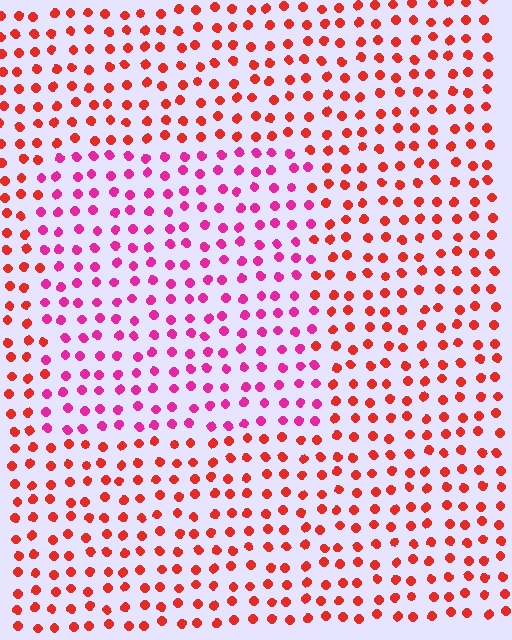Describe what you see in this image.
The image is filled with small red elements in a uniform arrangement. A rectangle-shaped region is visible where the elements are tinted to a slightly different hue, forming a subtle color boundary.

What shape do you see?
I see a rectangle.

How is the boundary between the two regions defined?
The boundary is defined purely by a slight shift in hue (about 41 degrees). Spacing, size, and orientation are identical on both sides.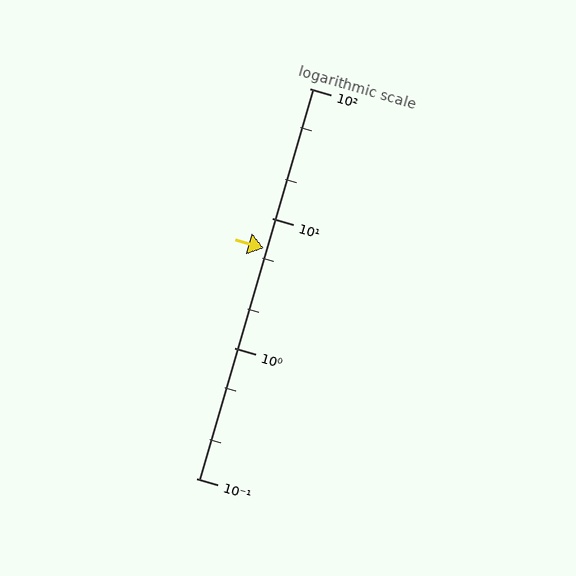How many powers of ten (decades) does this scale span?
The scale spans 3 decades, from 0.1 to 100.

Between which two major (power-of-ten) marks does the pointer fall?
The pointer is between 1 and 10.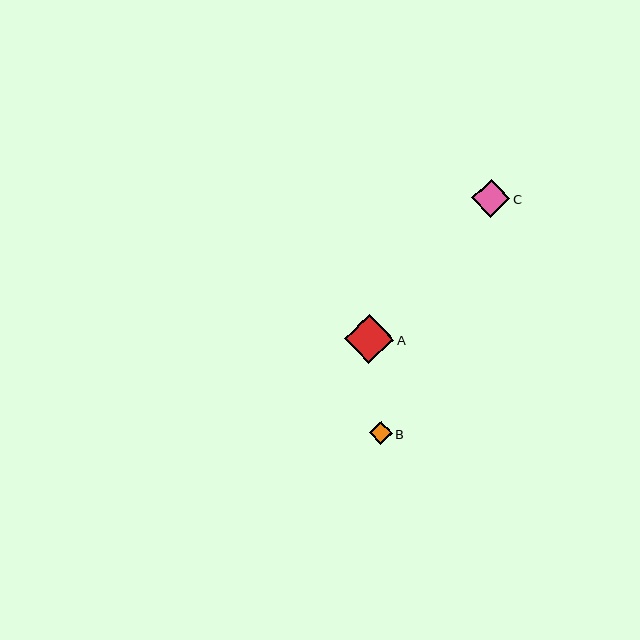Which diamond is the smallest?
Diamond B is the smallest with a size of approximately 23 pixels.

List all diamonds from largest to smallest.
From largest to smallest: A, C, B.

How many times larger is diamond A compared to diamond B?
Diamond A is approximately 2.2 times the size of diamond B.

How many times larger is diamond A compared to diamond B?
Diamond A is approximately 2.2 times the size of diamond B.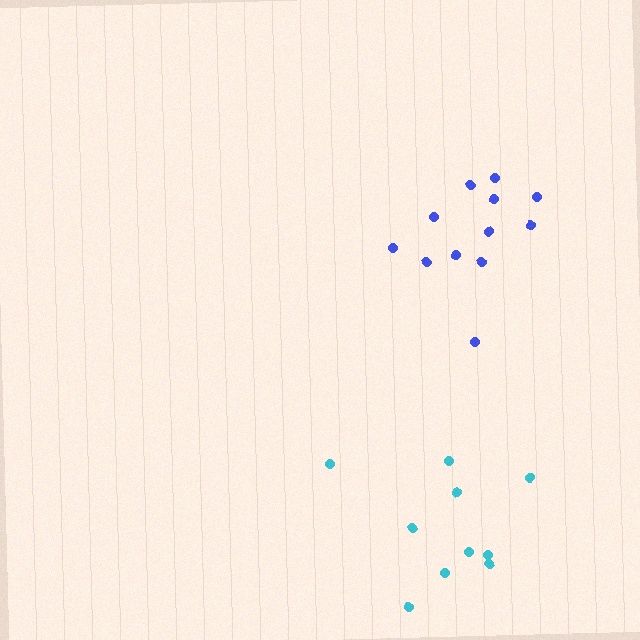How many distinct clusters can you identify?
There are 2 distinct clusters.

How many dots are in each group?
Group 1: 10 dots, Group 2: 12 dots (22 total).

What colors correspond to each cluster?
The clusters are colored: cyan, blue.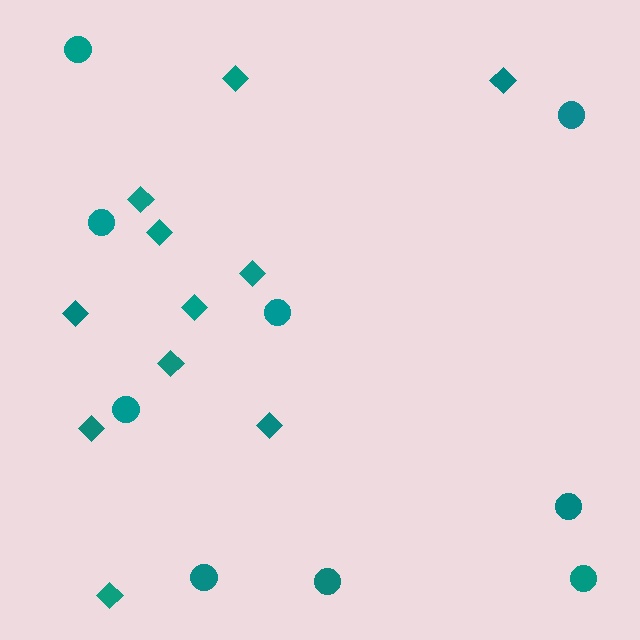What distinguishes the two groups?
There are 2 groups: one group of diamonds (11) and one group of circles (9).